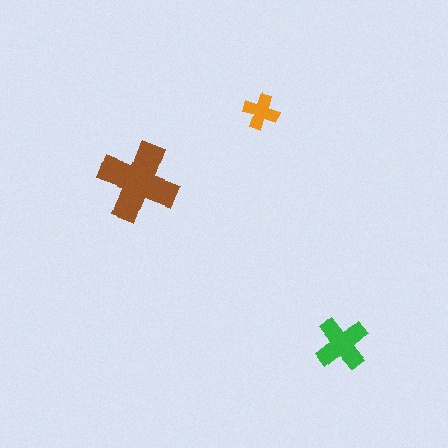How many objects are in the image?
There are 3 objects in the image.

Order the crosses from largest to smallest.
the brown one, the green one, the orange one.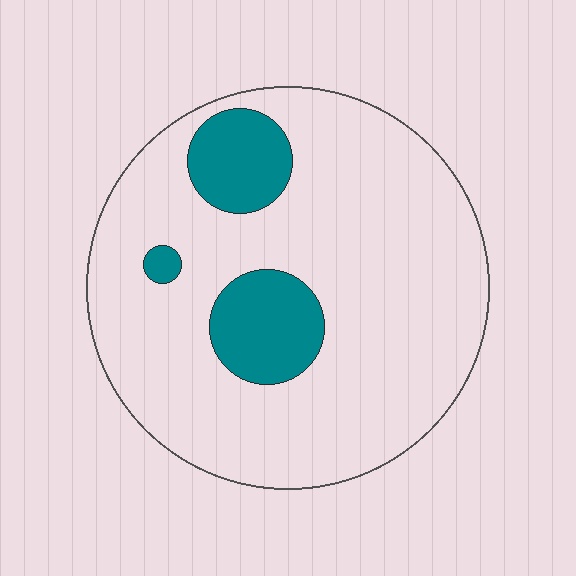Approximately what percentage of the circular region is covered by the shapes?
Approximately 15%.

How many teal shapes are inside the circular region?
3.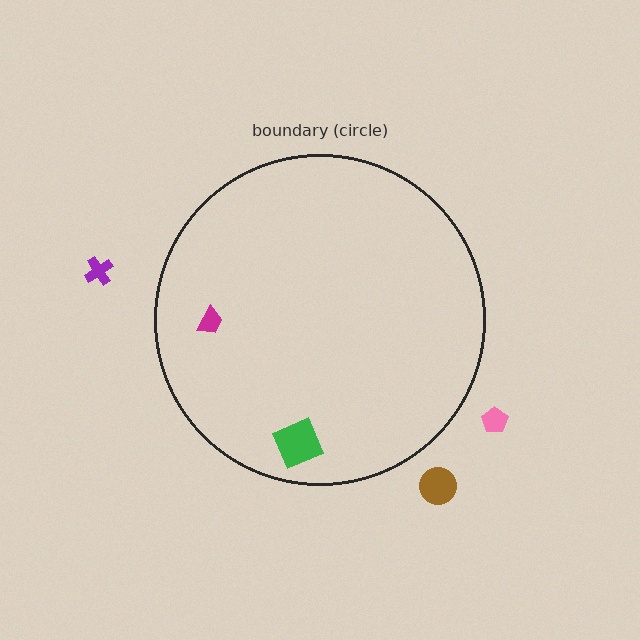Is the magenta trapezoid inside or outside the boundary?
Inside.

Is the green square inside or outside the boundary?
Inside.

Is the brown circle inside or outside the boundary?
Outside.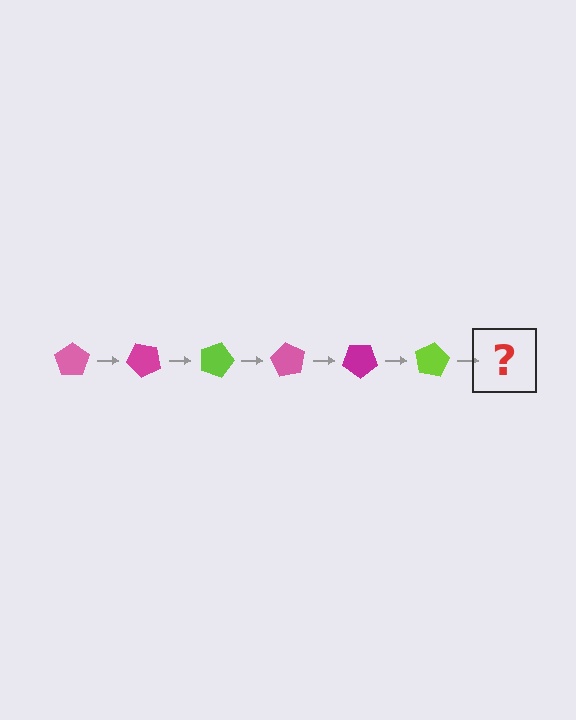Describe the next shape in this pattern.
It should be a pink pentagon, rotated 270 degrees from the start.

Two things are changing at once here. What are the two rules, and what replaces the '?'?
The two rules are that it rotates 45 degrees each step and the color cycles through pink, magenta, and lime. The '?' should be a pink pentagon, rotated 270 degrees from the start.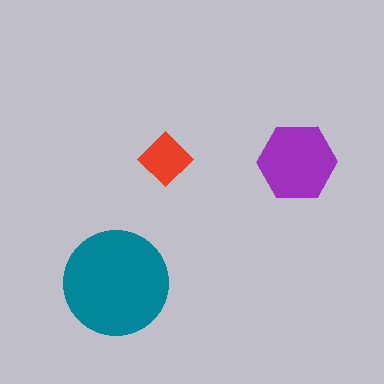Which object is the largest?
The teal circle.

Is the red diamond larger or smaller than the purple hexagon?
Smaller.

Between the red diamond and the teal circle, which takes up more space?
The teal circle.